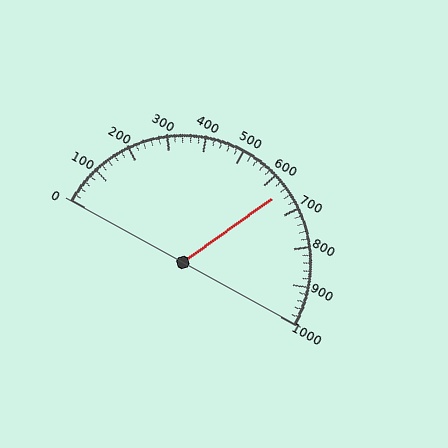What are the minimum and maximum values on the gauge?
The gauge ranges from 0 to 1000.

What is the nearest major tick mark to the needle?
The nearest major tick mark is 600.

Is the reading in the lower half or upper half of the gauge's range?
The reading is in the upper half of the range (0 to 1000).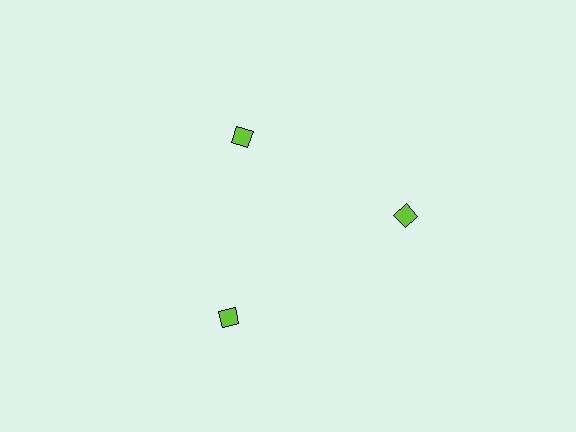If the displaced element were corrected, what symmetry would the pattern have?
It would have 3-fold rotational symmetry — the pattern would map onto itself every 120 degrees.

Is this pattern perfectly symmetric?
No. The 3 lime diamonds are arranged in a ring, but one element near the 11 o'clock position is pulled inward toward the center, breaking the 3-fold rotational symmetry.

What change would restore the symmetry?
The symmetry would be restored by moving it outward, back onto the ring so that all 3 diamonds sit at equal angles and equal distance from the center.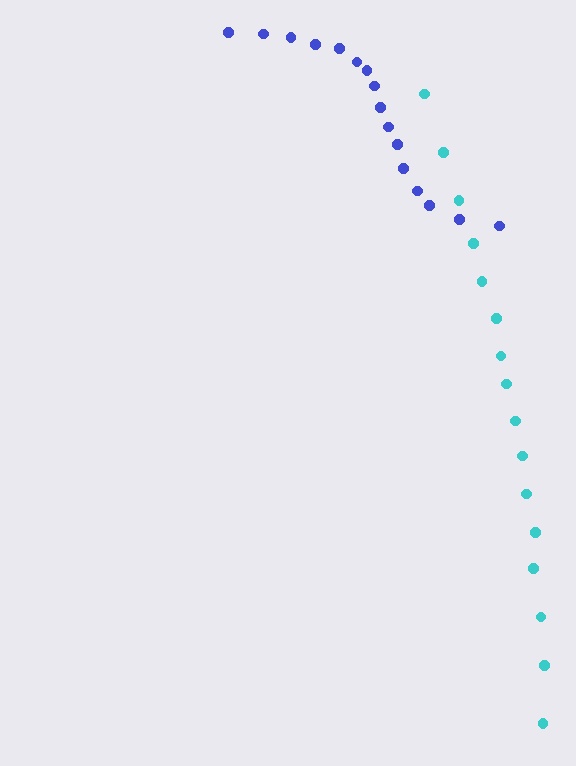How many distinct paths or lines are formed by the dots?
There are 2 distinct paths.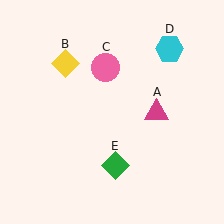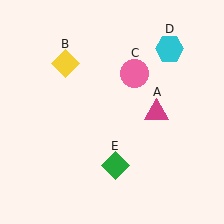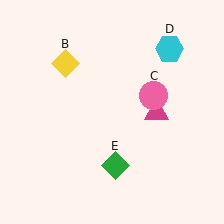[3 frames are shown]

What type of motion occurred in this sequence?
The pink circle (object C) rotated clockwise around the center of the scene.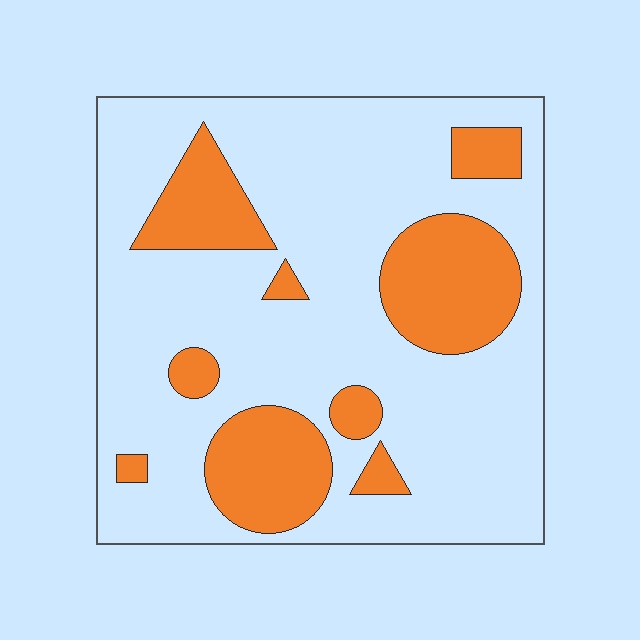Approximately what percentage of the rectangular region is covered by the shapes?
Approximately 25%.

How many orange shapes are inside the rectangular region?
9.